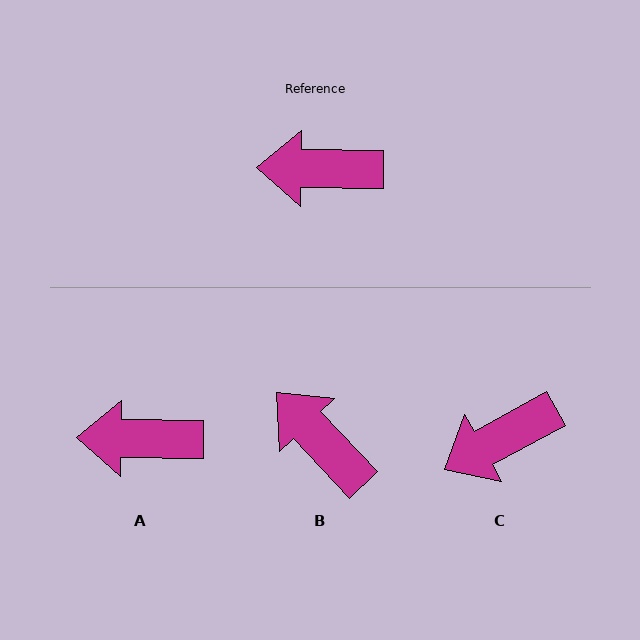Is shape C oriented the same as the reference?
No, it is off by about 29 degrees.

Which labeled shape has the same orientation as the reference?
A.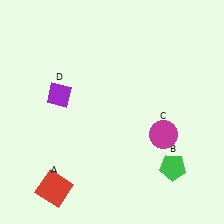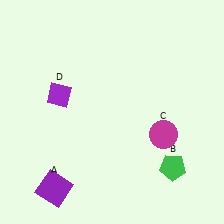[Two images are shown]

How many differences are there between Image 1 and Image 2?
There is 1 difference between the two images.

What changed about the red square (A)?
In Image 1, A is red. In Image 2, it changed to purple.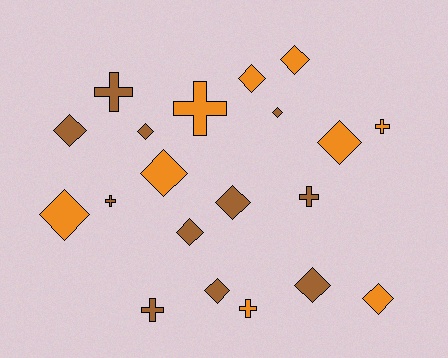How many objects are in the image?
There are 20 objects.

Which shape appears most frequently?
Diamond, with 13 objects.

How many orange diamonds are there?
There are 6 orange diamonds.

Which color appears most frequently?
Brown, with 11 objects.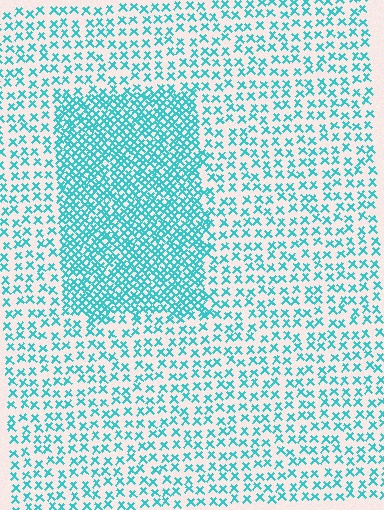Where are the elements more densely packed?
The elements are more densely packed inside the rectangle boundary.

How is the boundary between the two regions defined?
The boundary is defined by a change in element density (approximately 2.3x ratio). All elements are the same color, size, and shape.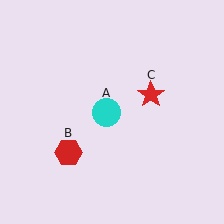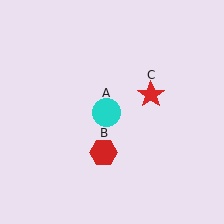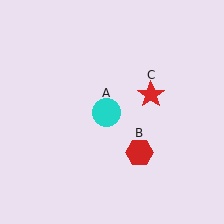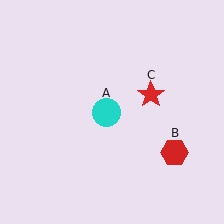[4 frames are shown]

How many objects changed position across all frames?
1 object changed position: red hexagon (object B).